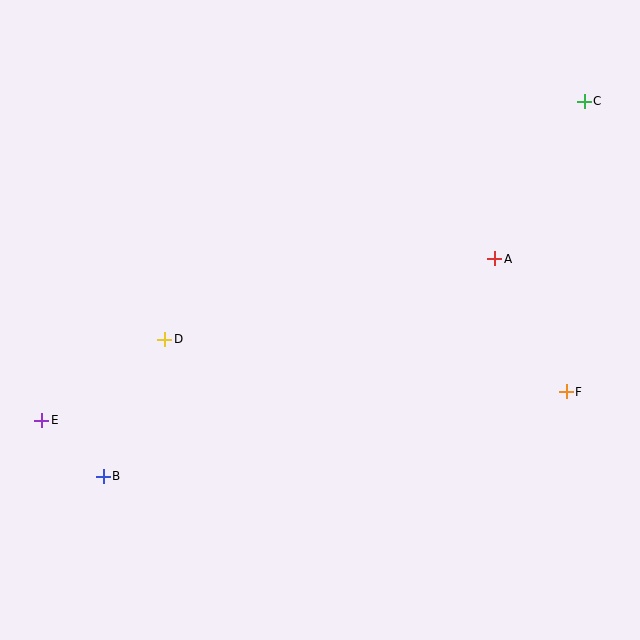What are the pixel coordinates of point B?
Point B is at (103, 476).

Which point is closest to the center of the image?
Point D at (165, 339) is closest to the center.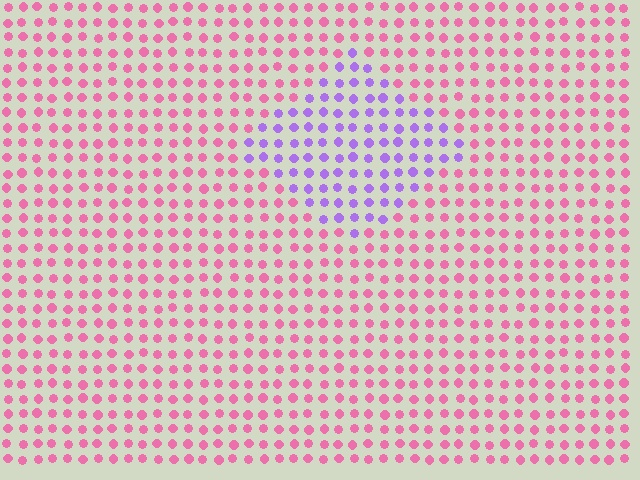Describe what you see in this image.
The image is filled with small pink elements in a uniform arrangement. A diamond-shaped region is visible where the elements are tinted to a slightly different hue, forming a subtle color boundary.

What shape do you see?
I see a diamond.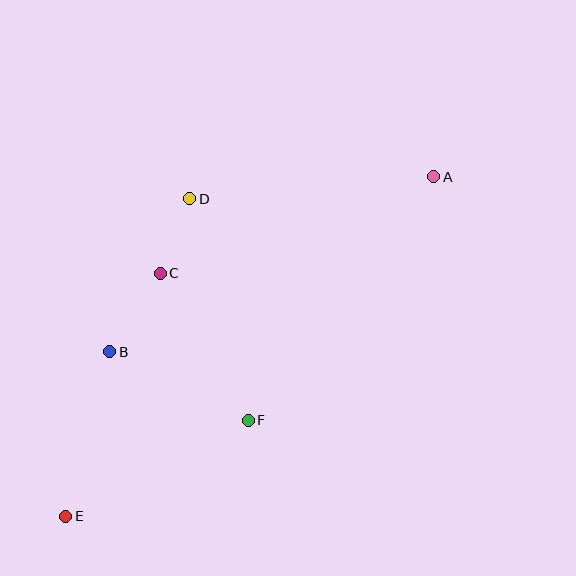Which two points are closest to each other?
Points C and D are closest to each other.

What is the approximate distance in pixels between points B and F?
The distance between B and F is approximately 155 pixels.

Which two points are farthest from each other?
Points A and E are farthest from each other.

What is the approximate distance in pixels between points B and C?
The distance between B and C is approximately 94 pixels.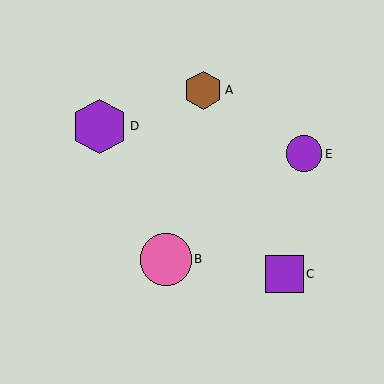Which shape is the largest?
The purple hexagon (labeled D) is the largest.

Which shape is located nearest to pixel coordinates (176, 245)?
The pink circle (labeled B) at (166, 259) is nearest to that location.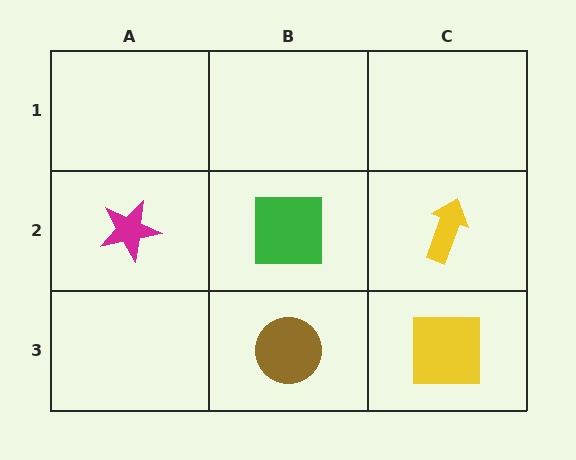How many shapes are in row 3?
2 shapes.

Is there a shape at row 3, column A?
No, that cell is empty.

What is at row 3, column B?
A brown circle.